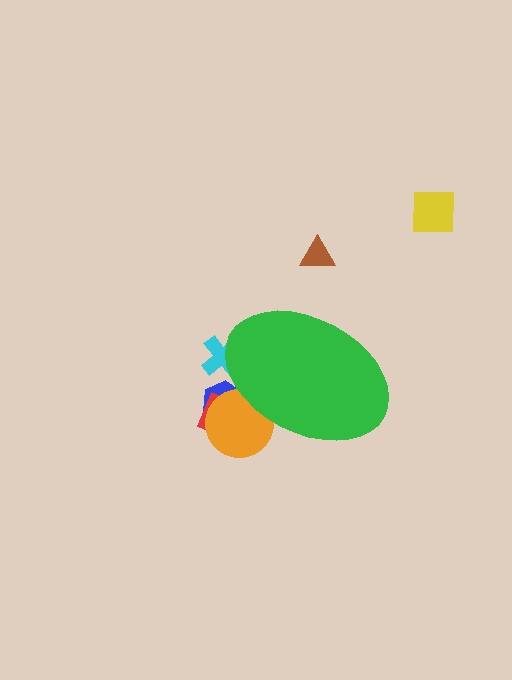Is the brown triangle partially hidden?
No, the brown triangle is fully visible.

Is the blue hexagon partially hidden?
Yes, the blue hexagon is partially hidden behind the green ellipse.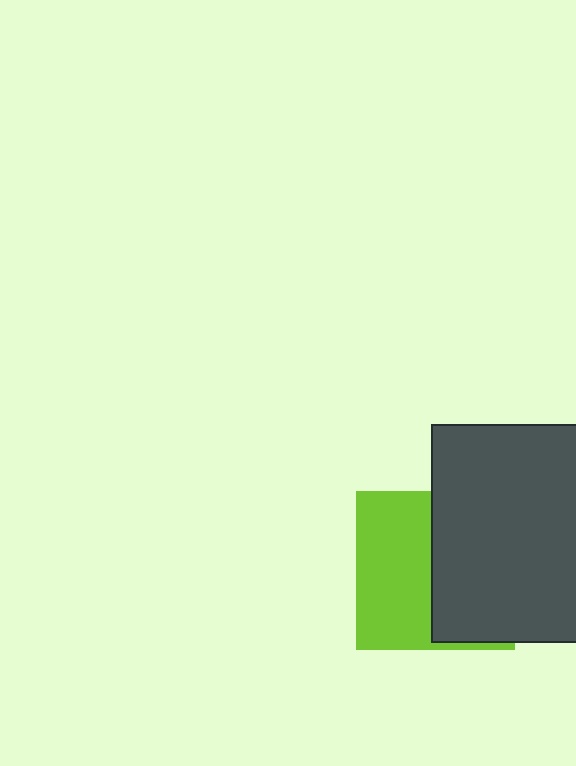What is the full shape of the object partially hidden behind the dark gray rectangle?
The partially hidden object is a lime square.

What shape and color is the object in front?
The object in front is a dark gray rectangle.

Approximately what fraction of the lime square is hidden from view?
Roughly 51% of the lime square is hidden behind the dark gray rectangle.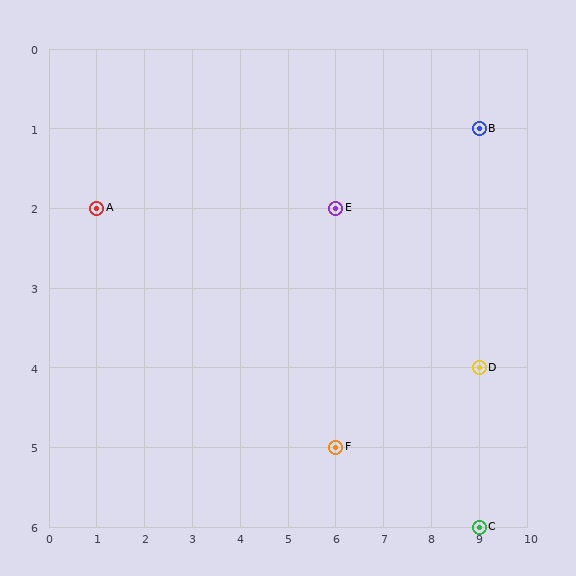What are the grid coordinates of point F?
Point F is at grid coordinates (6, 5).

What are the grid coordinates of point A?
Point A is at grid coordinates (1, 2).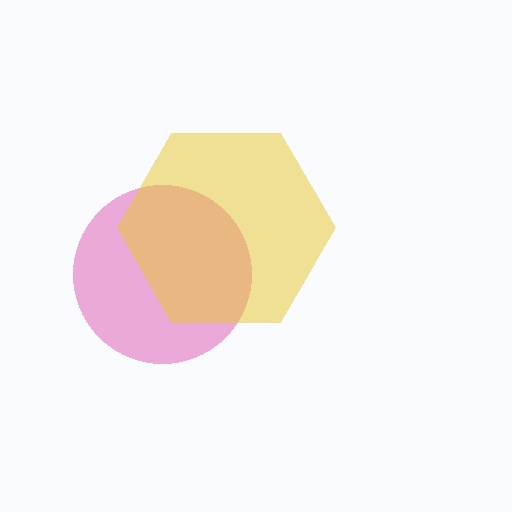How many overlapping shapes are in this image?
There are 2 overlapping shapes in the image.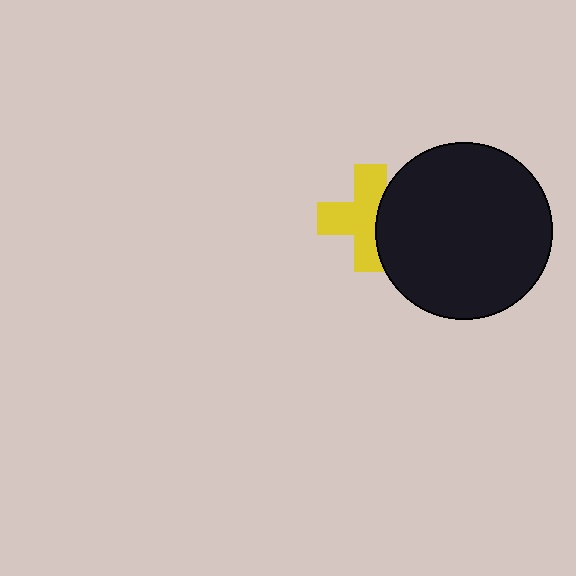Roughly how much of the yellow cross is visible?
Most of it is visible (roughly 67%).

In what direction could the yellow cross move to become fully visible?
The yellow cross could move left. That would shift it out from behind the black circle entirely.